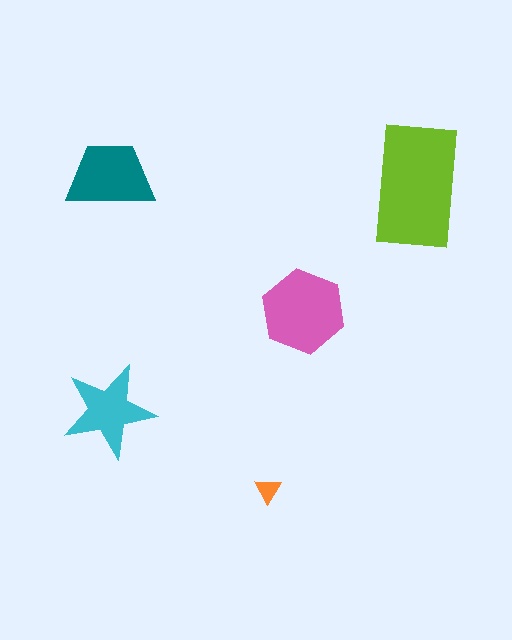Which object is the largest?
The lime rectangle.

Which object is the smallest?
The orange triangle.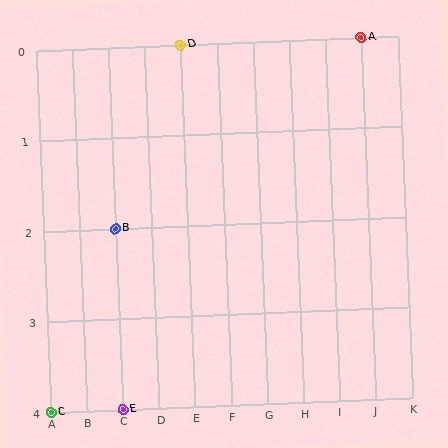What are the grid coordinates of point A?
Point A is at grid coordinates (J, 0).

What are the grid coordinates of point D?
Point D is at grid coordinates (E, 0).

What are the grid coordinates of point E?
Point E is at grid coordinates (C, 4).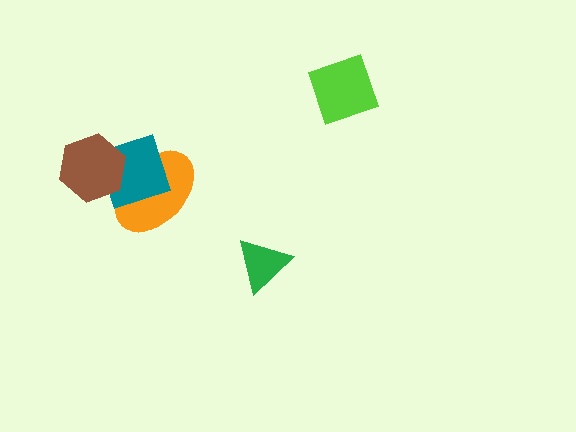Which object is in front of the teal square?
The brown hexagon is in front of the teal square.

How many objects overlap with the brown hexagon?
2 objects overlap with the brown hexagon.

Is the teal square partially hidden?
Yes, it is partially covered by another shape.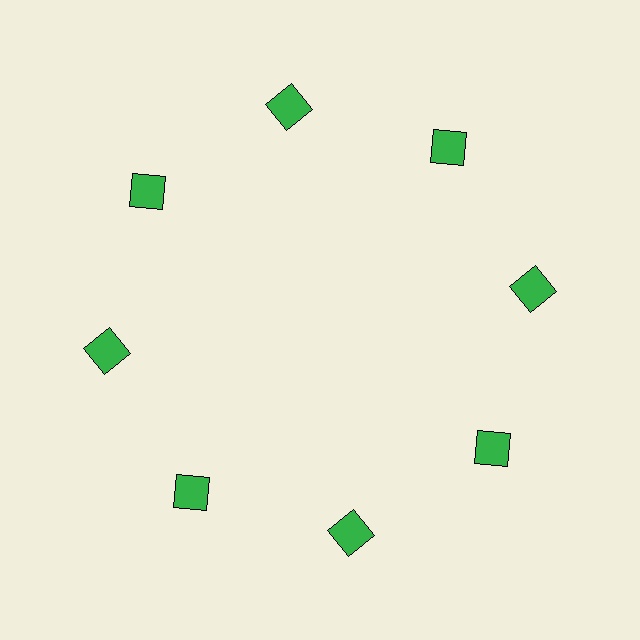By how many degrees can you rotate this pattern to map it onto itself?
The pattern maps onto itself every 45 degrees of rotation.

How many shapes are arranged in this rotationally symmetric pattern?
There are 8 shapes, arranged in 8 groups of 1.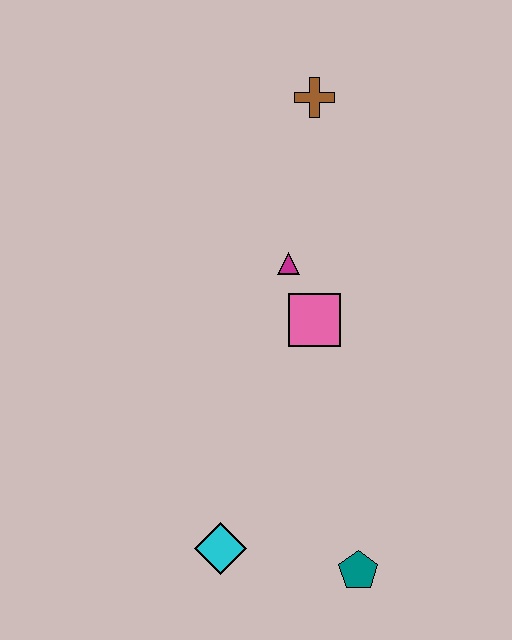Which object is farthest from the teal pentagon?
The brown cross is farthest from the teal pentagon.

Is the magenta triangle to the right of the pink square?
No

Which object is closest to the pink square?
The magenta triangle is closest to the pink square.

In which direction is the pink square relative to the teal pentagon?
The pink square is above the teal pentagon.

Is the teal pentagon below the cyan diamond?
Yes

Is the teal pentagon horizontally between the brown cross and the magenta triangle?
No